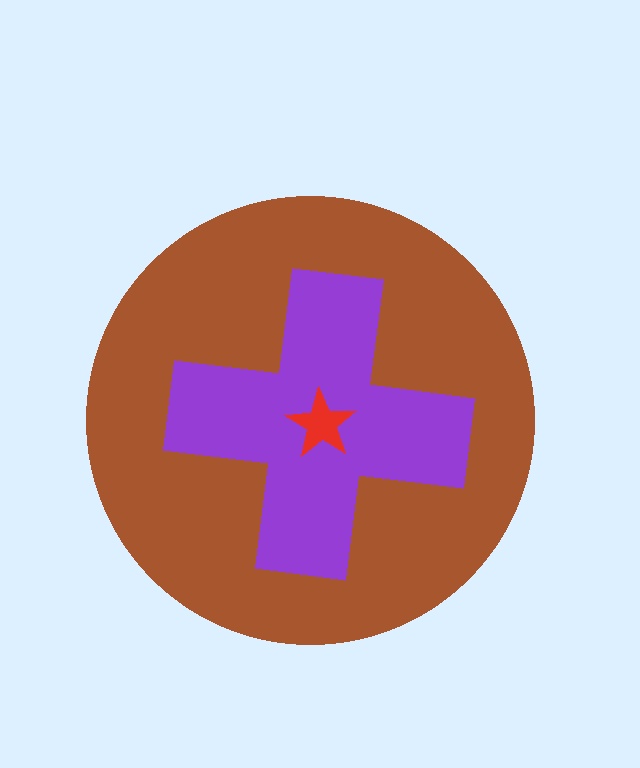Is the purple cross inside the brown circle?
Yes.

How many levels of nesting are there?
3.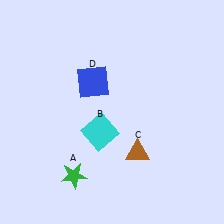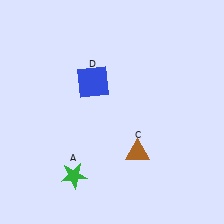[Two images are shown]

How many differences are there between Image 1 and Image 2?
There is 1 difference between the two images.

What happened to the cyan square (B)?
The cyan square (B) was removed in Image 2. It was in the bottom-left area of Image 1.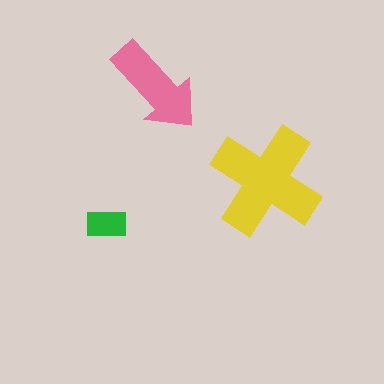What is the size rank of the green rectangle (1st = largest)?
3rd.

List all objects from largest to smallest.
The yellow cross, the pink arrow, the green rectangle.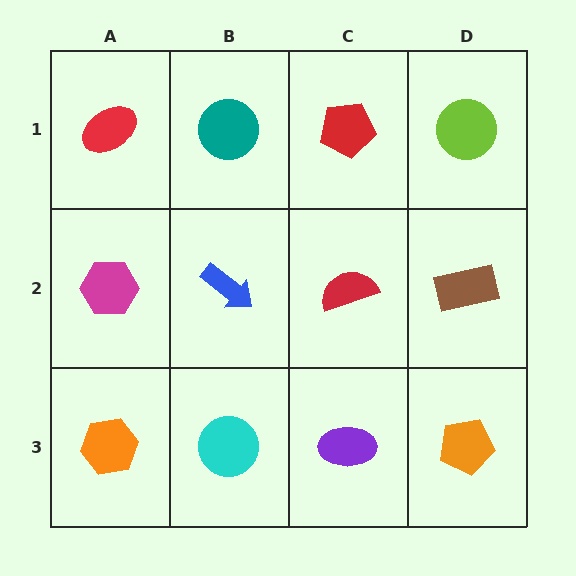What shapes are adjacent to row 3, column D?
A brown rectangle (row 2, column D), a purple ellipse (row 3, column C).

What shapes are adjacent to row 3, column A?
A magenta hexagon (row 2, column A), a cyan circle (row 3, column B).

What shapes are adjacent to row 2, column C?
A red pentagon (row 1, column C), a purple ellipse (row 3, column C), a blue arrow (row 2, column B), a brown rectangle (row 2, column D).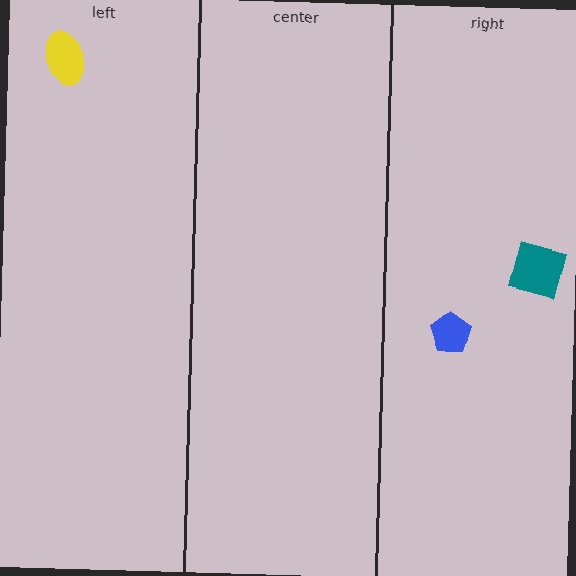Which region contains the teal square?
The right region.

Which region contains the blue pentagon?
The right region.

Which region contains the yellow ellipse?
The left region.